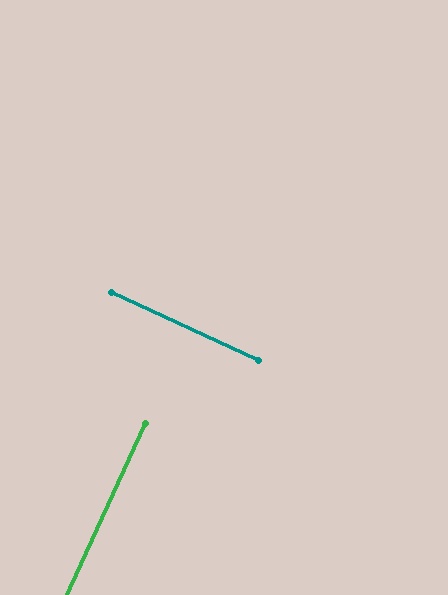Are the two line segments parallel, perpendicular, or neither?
Perpendicular — they meet at approximately 90°.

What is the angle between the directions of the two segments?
Approximately 90 degrees.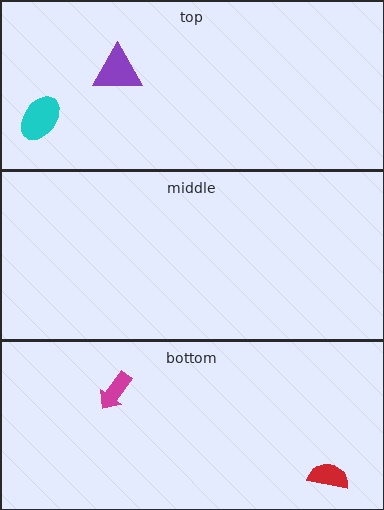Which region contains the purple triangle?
The top region.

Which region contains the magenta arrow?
The bottom region.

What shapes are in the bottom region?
The red semicircle, the magenta arrow.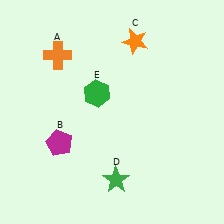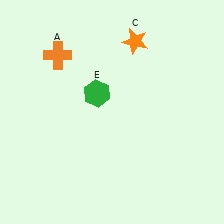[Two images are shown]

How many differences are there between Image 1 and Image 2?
There are 2 differences between the two images.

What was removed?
The magenta pentagon (B), the green star (D) were removed in Image 2.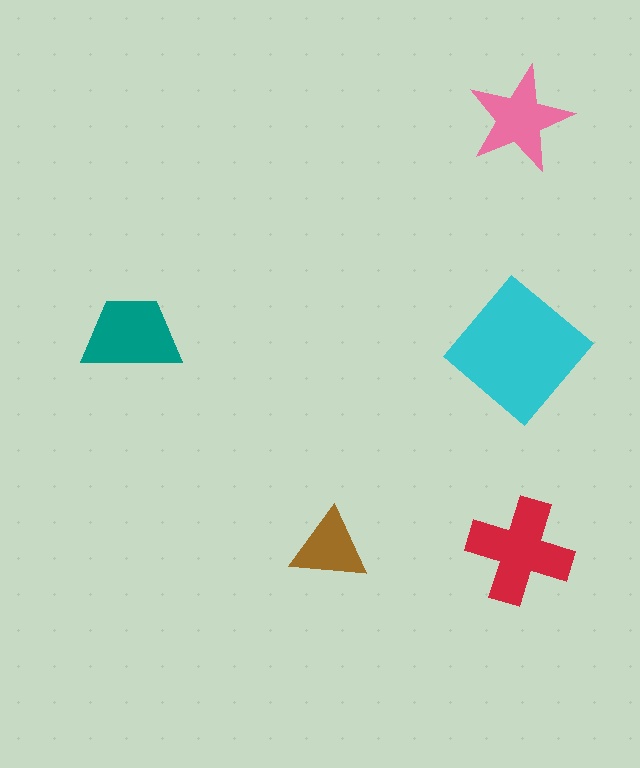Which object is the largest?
The cyan diamond.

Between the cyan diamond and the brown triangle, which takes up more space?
The cyan diamond.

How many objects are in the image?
There are 5 objects in the image.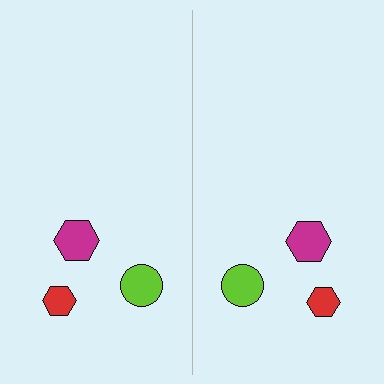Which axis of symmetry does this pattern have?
The pattern has a vertical axis of symmetry running through the center of the image.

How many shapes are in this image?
There are 6 shapes in this image.